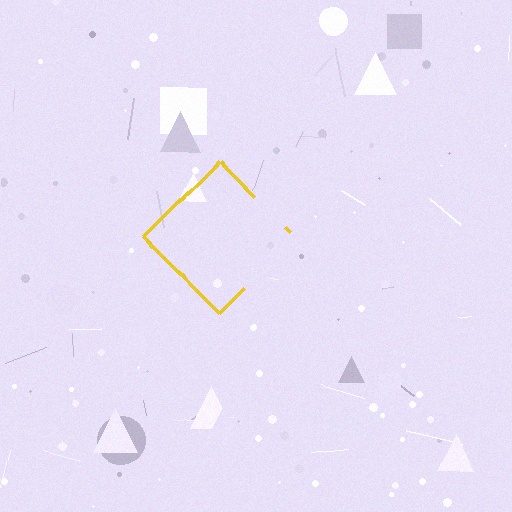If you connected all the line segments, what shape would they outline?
They would outline a diamond.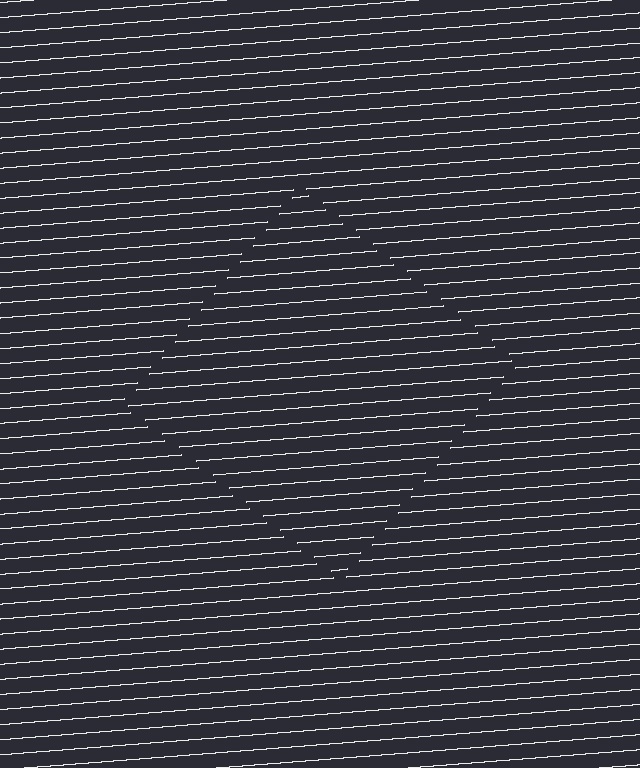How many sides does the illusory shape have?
4 sides — the line-ends trace a square.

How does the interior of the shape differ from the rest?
The interior of the shape contains the same grating, shifted by half a period — the contour is defined by the phase discontinuity where line-ends from the inner and outer gratings abut.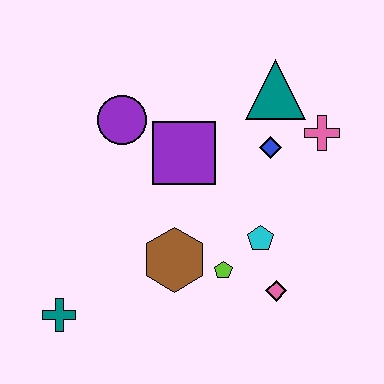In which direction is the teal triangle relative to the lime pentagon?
The teal triangle is above the lime pentagon.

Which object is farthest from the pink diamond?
The purple circle is farthest from the pink diamond.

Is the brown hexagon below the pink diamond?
No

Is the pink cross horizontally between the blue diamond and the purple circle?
No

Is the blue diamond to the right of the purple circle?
Yes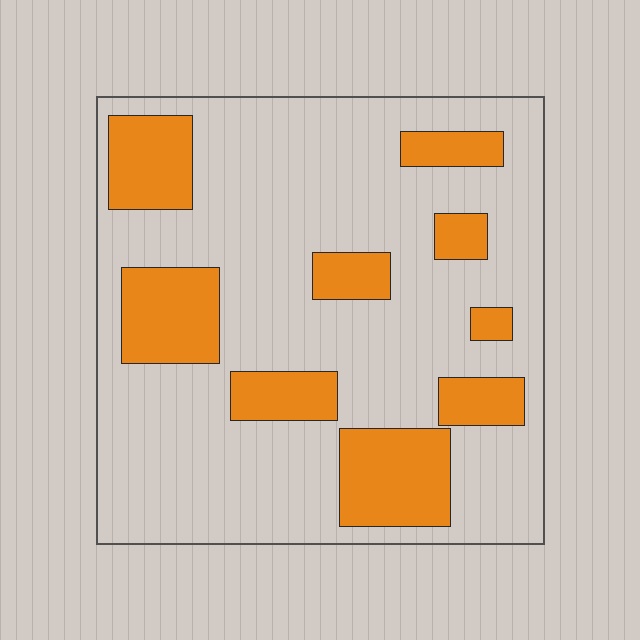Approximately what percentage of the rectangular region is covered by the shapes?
Approximately 25%.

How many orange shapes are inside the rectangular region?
9.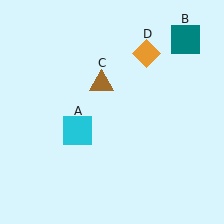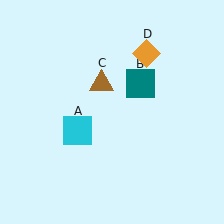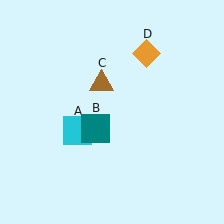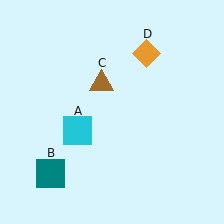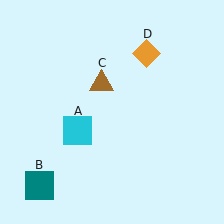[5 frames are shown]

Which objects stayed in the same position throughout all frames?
Cyan square (object A) and brown triangle (object C) and orange diamond (object D) remained stationary.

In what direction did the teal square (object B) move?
The teal square (object B) moved down and to the left.